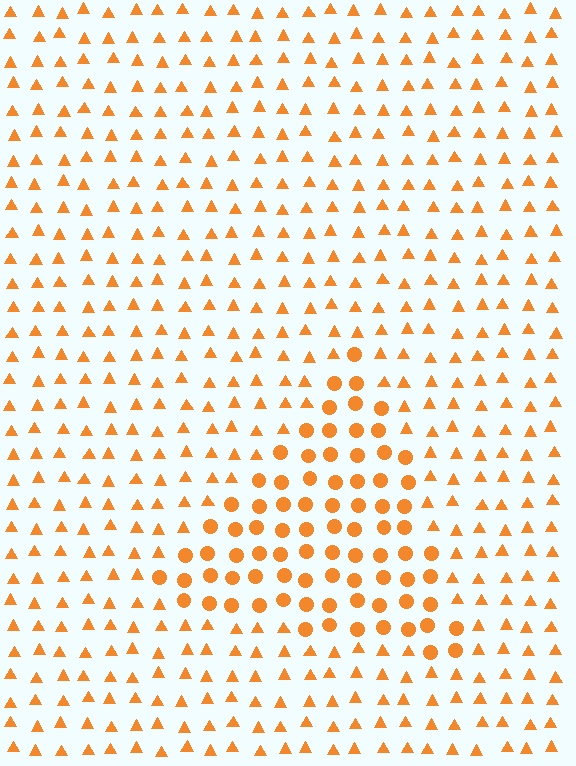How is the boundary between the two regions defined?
The boundary is defined by a change in element shape: circles inside vs. triangles outside. All elements share the same color and spacing.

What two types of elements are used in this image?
The image uses circles inside the triangle region and triangles outside it.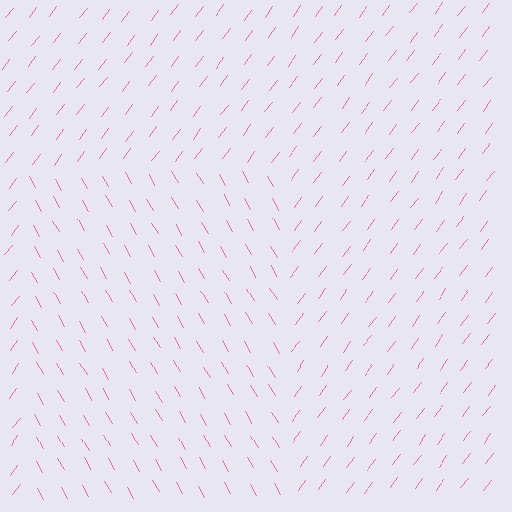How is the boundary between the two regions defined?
The boundary is defined purely by a change in line orientation (approximately 67 degrees difference). All lines are the same color and thickness.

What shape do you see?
I see a rectangle.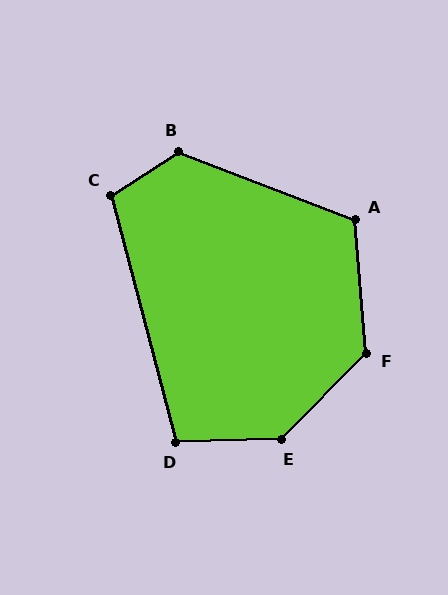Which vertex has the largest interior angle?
E, at approximately 137 degrees.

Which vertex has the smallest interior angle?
D, at approximately 103 degrees.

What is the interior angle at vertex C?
Approximately 108 degrees (obtuse).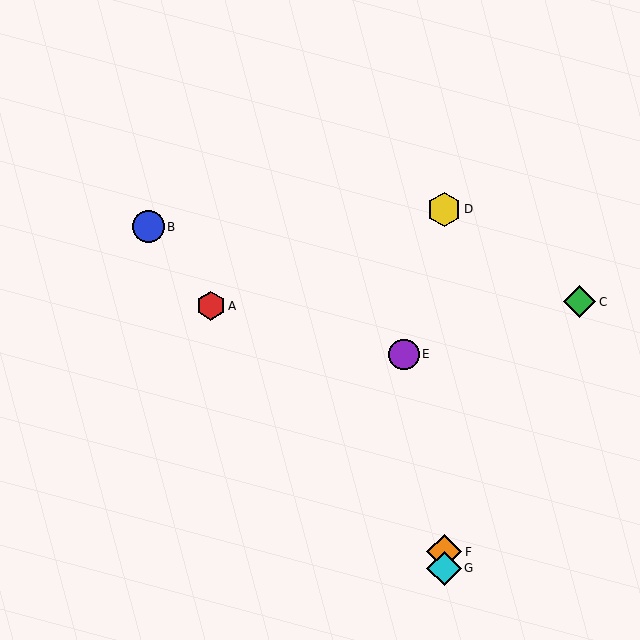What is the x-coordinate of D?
Object D is at x≈444.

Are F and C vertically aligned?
No, F is at x≈444 and C is at x≈580.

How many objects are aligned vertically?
3 objects (D, F, G) are aligned vertically.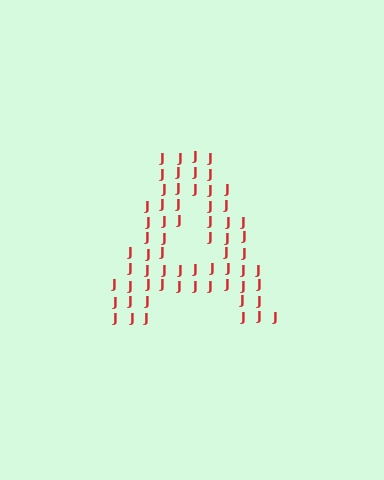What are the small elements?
The small elements are letter J's.